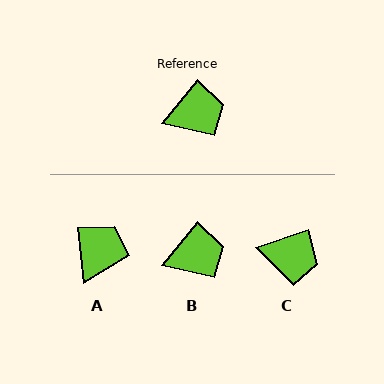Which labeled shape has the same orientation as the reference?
B.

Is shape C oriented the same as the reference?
No, it is off by about 32 degrees.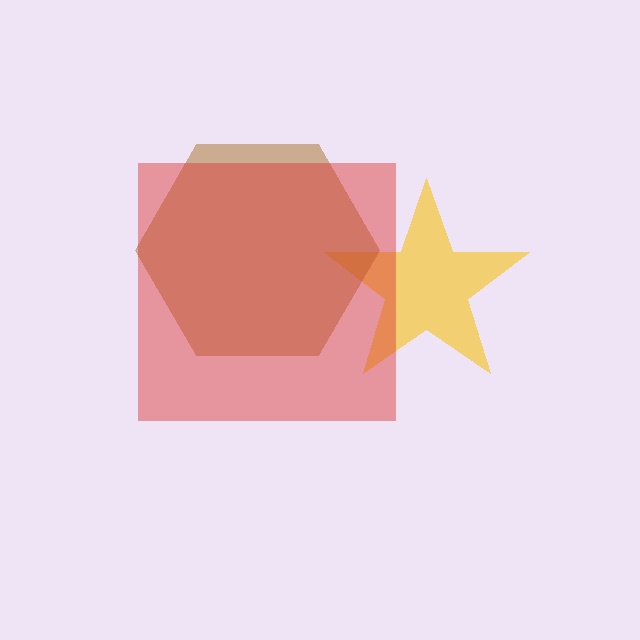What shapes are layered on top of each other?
The layered shapes are: a yellow star, a brown hexagon, a red square.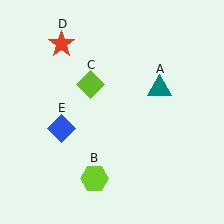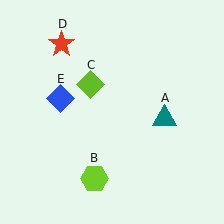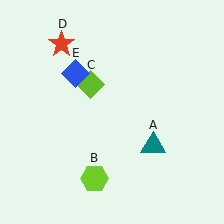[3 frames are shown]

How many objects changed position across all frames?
2 objects changed position: teal triangle (object A), blue diamond (object E).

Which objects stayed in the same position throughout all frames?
Lime hexagon (object B) and lime diamond (object C) and red star (object D) remained stationary.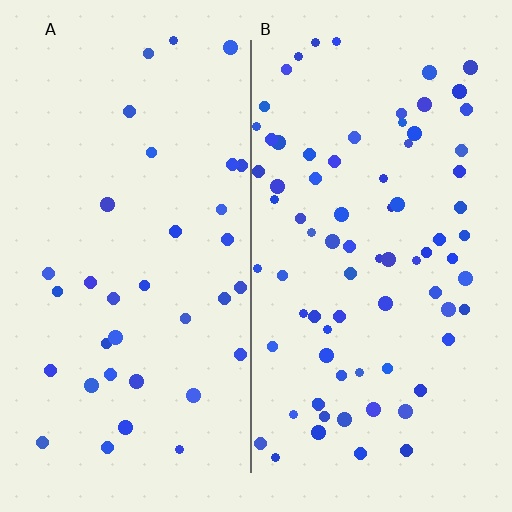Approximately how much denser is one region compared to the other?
Approximately 2.2× — region B over region A.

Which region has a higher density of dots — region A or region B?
B (the right).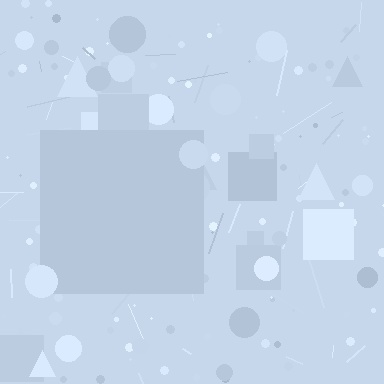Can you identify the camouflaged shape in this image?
The camouflaged shape is a square.